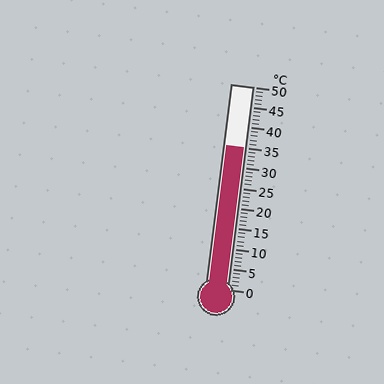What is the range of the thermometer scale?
The thermometer scale ranges from 0°C to 50°C.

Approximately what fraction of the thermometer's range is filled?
The thermometer is filled to approximately 70% of its range.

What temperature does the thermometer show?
The thermometer shows approximately 35°C.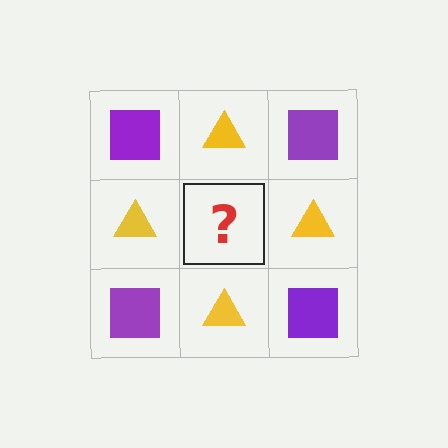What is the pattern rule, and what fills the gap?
The rule is that it alternates purple square and yellow triangle in a checkerboard pattern. The gap should be filled with a purple square.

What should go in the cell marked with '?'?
The missing cell should contain a purple square.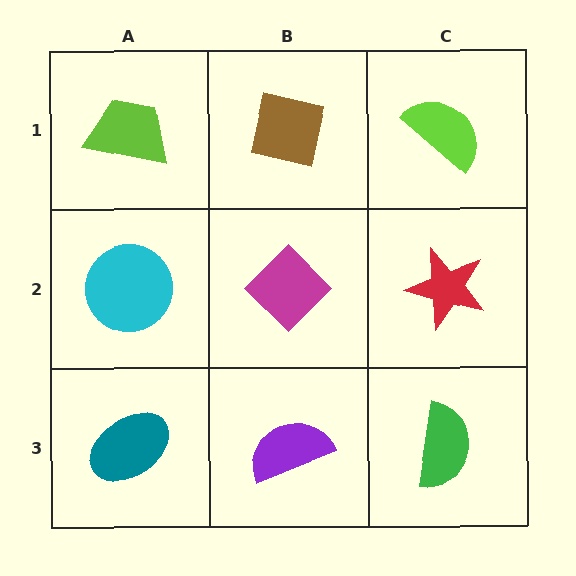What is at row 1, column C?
A lime semicircle.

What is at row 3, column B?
A purple semicircle.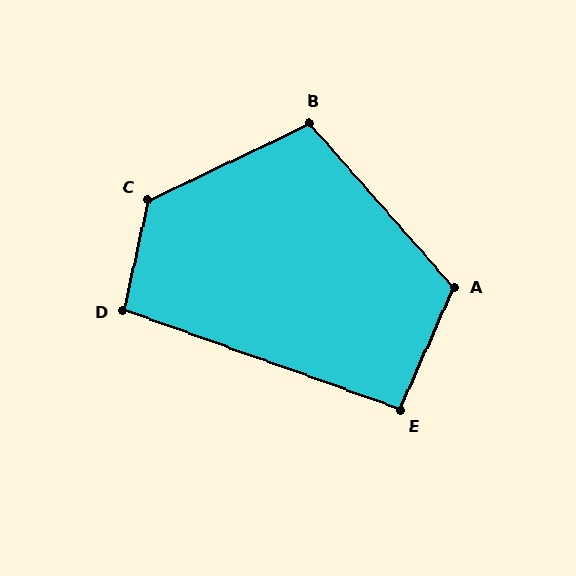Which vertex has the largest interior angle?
C, at approximately 127 degrees.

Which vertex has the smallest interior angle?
E, at approximately 94 degrees.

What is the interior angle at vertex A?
Approximately 115 degrees (obtuse).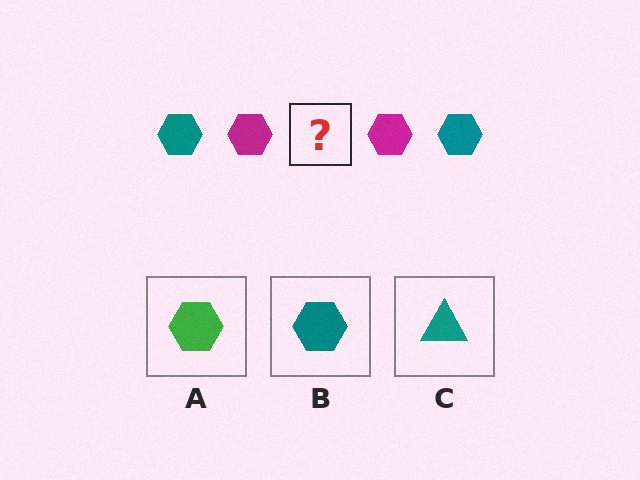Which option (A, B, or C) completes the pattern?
B.